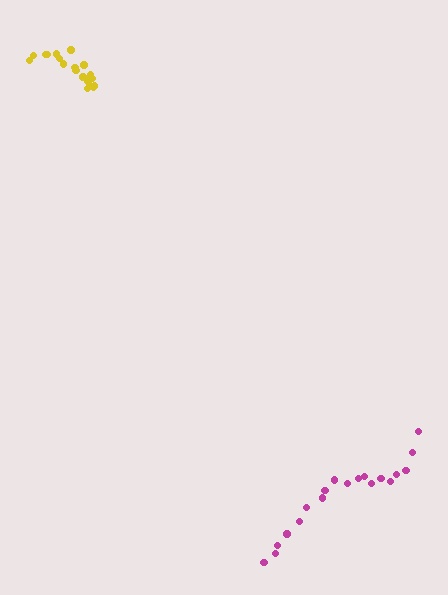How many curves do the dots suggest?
There are 2 distinct paths.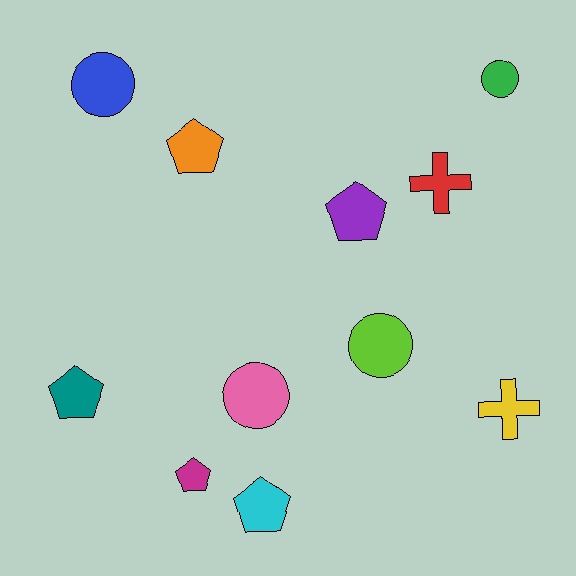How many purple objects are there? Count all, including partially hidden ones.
There is 1 purple object.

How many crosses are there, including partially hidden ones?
There are 2 crosses.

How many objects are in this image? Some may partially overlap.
There are 11 objects.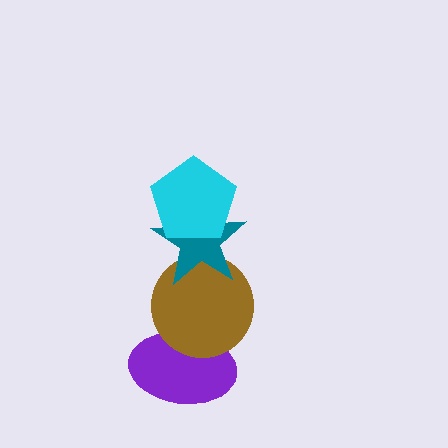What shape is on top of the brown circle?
The teal star is on top of the brown circle.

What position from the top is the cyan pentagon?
The cyan pentagon is 1st from the top.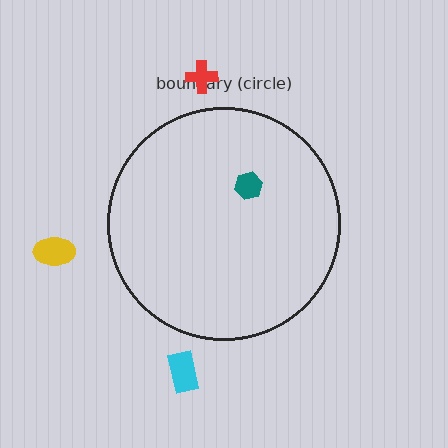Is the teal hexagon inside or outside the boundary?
Inside.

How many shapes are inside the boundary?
1 inside, 3 outside.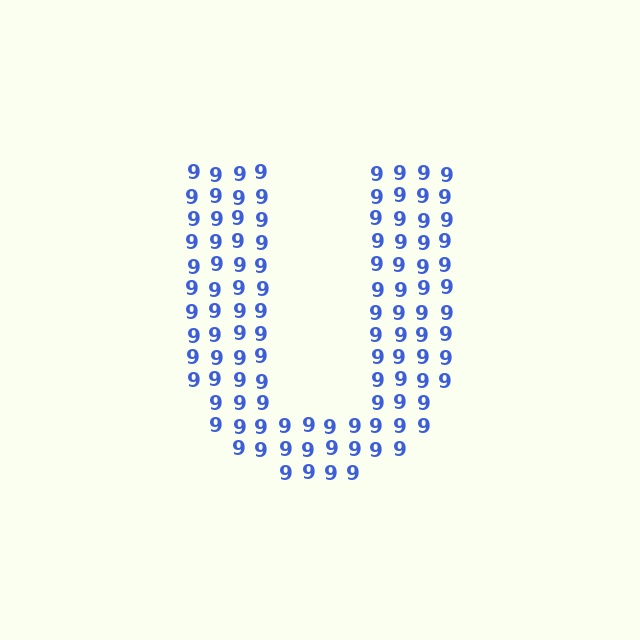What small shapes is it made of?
It is made of small digit 9's.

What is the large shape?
The large shape is the letter U.